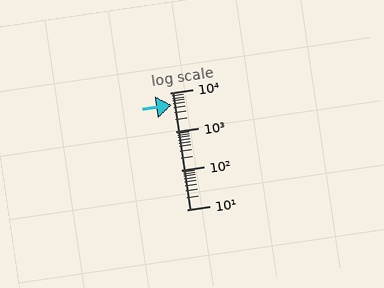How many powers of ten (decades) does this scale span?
The scale spans 3 decades, from 10 to 10000.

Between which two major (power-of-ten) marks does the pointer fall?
The pointer is between 1000 and 10000.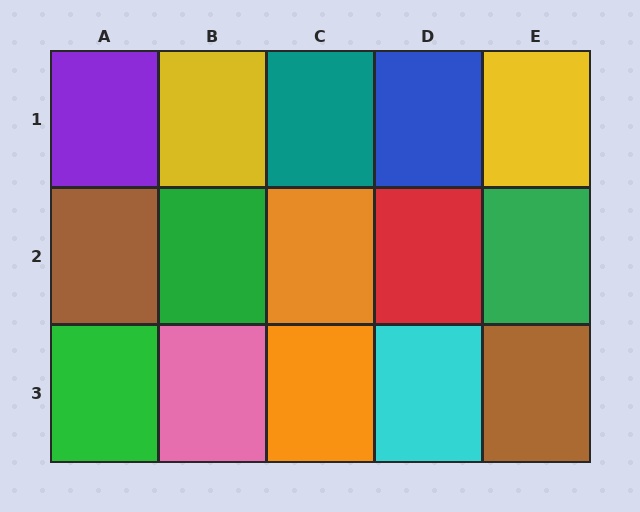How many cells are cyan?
1 cell is cyan.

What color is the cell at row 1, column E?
Yellow.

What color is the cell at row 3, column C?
Orange.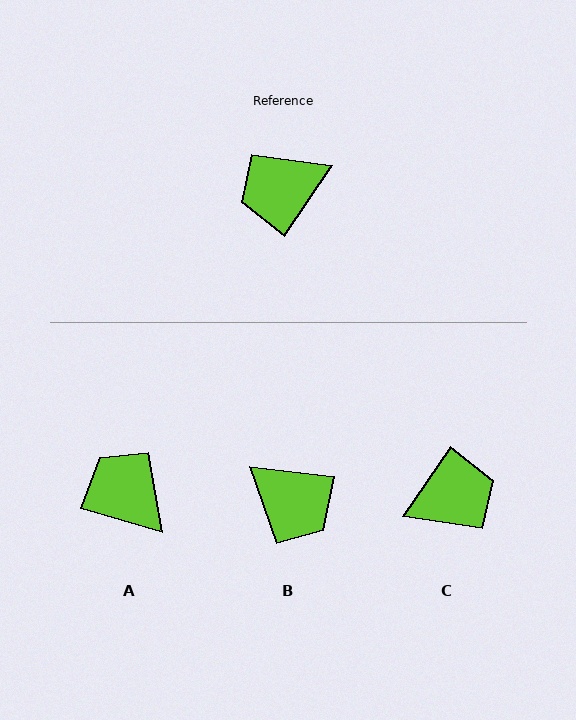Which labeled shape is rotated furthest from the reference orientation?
C, about 180 degrees away.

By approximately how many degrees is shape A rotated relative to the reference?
Approximately 72 degrees clockwise.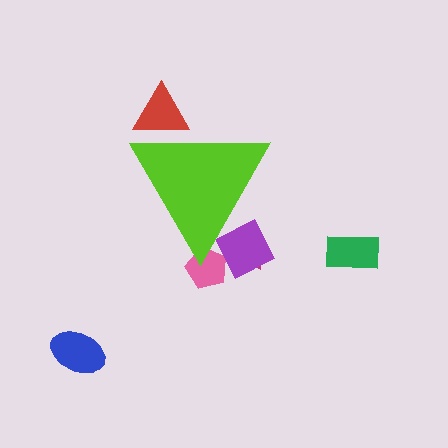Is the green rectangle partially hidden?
No, the green rectangle is fully visible.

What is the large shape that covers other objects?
A lime triangle.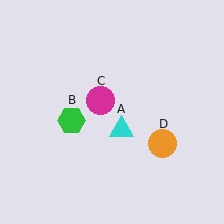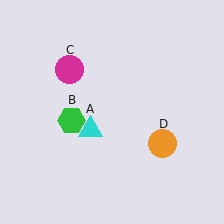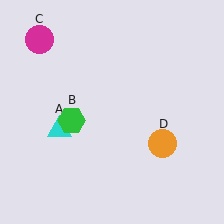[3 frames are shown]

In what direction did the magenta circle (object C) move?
The magenta circle (object C) moved up and to the left.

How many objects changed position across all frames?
2 objects changed position: cyan triangle (object A), magenta circle (object C).